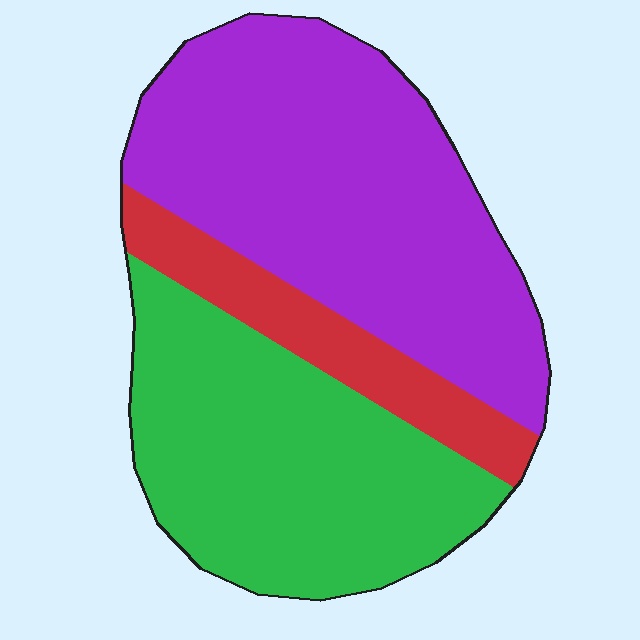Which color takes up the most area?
Purple, at roughly 50%.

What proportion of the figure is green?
Green covers 38% of the figure.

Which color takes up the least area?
Red, at roughly 15%.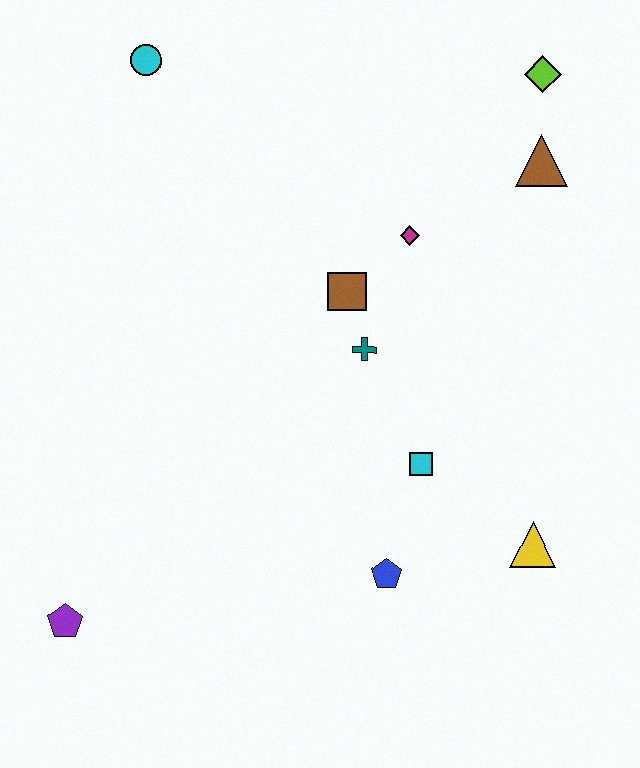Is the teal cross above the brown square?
No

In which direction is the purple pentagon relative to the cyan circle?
The purple pentagon is below the cyan circle.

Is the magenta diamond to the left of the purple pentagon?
No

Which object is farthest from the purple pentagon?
The lime diamond is farthest from the purple pentagon.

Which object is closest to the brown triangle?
The lime diamond is closest to the brown triangle.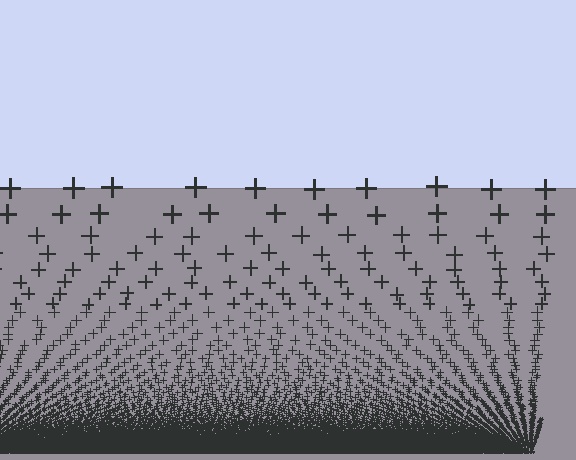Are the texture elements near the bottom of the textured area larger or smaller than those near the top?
Smaller. The gradient is inverted — elements near the bottom are smaller and denser.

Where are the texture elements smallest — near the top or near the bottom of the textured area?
Near the bottom.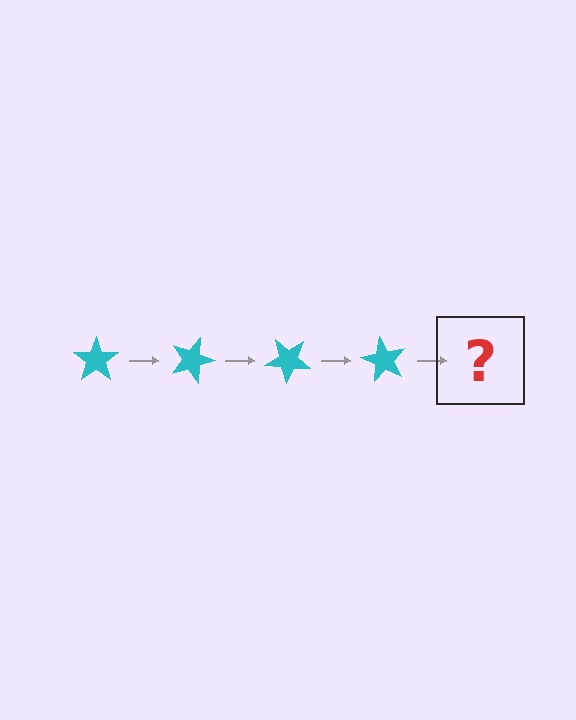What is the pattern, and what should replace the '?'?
The pattern is that the star rotates 20 degrees each step. The '?' should be a cyan star rotated 80 degrees.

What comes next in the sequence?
The next element should be a cyan star rotated 80 degrees.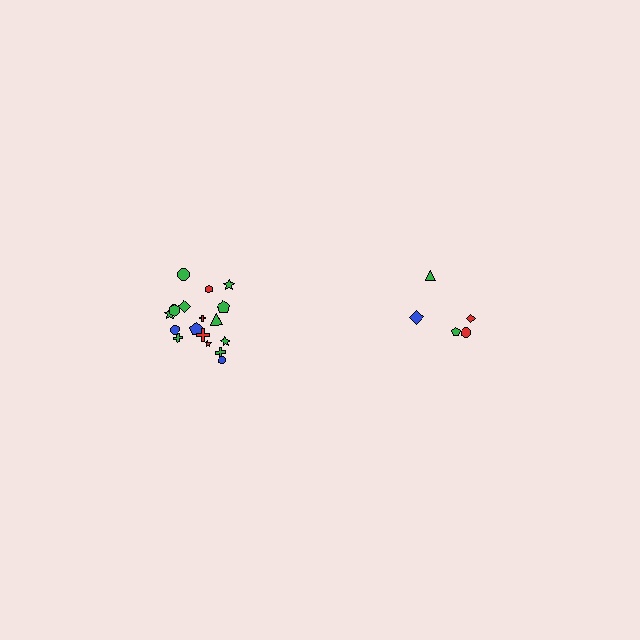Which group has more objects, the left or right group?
The left group.